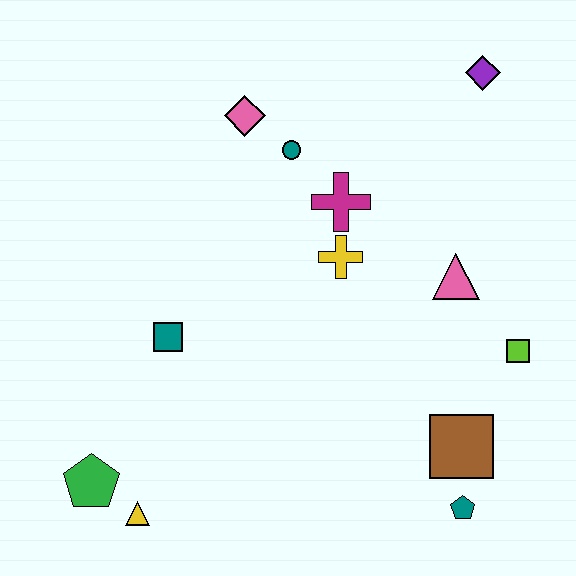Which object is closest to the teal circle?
The pink diamond is closest to the teal circle.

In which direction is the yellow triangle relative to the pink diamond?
The yellow triangle is below the pink diamond.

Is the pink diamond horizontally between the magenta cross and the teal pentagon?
No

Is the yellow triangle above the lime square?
No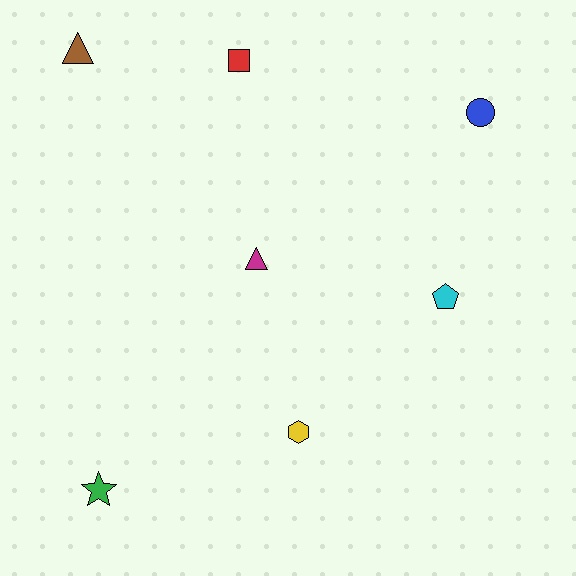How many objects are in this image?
There are 7 objects.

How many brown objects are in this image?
There is 1 brown object.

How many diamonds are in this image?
There are no diamonds.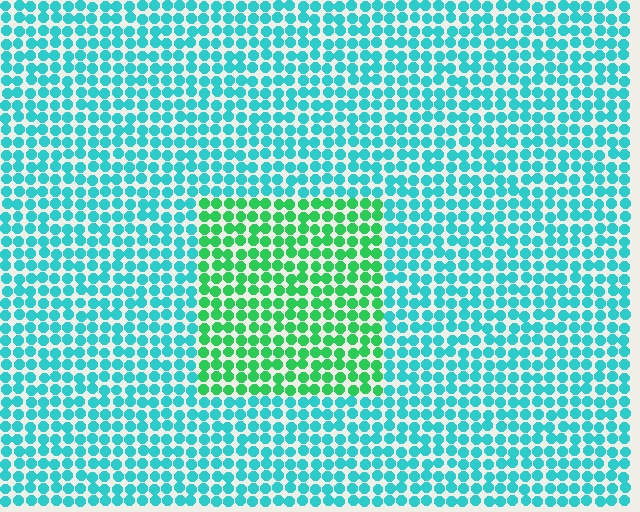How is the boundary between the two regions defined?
The boundary is defined purely by a slight shift in hue (about 43 degrees). Spacing, size, and orientation are identical on both sides.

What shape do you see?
I see a rectangle.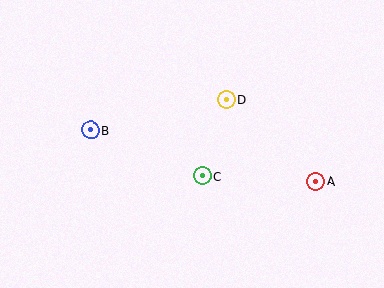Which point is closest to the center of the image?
Point C at (203, 176) is closest to the center.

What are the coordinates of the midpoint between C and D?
The midpoint between C and D is at (214, 138).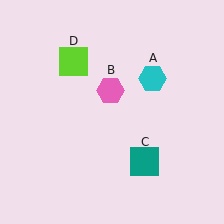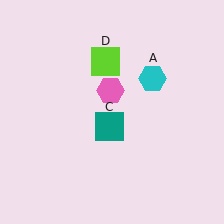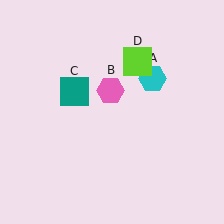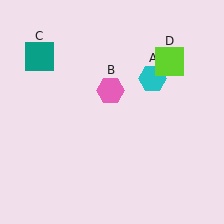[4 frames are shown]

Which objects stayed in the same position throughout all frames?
Cyan hexagon (object A) and pink hexagon (object B) remained stationary.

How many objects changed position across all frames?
2 objects changed position: teal square (object C), lime square (object D).